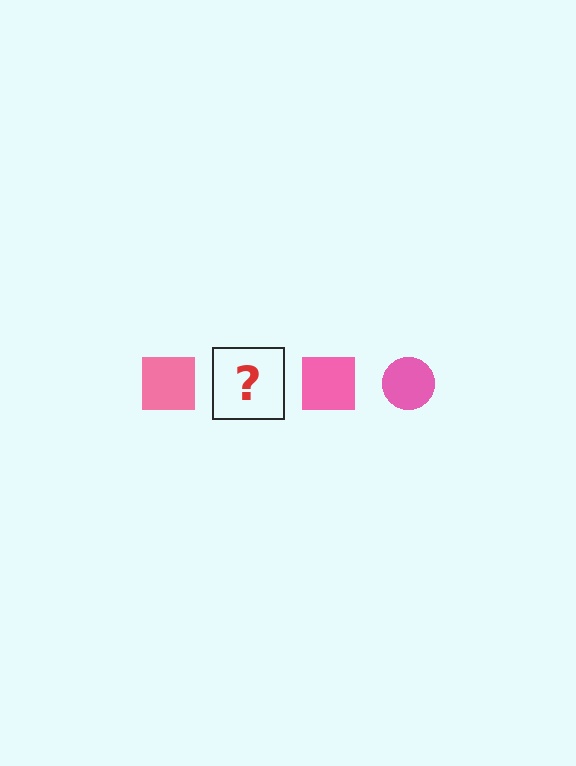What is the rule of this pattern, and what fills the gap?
The rule is that the pattern cycles through square, circle shapes in pink. The gap should be filled with a pink circle.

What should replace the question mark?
The question mark should be replaced with a pink circle.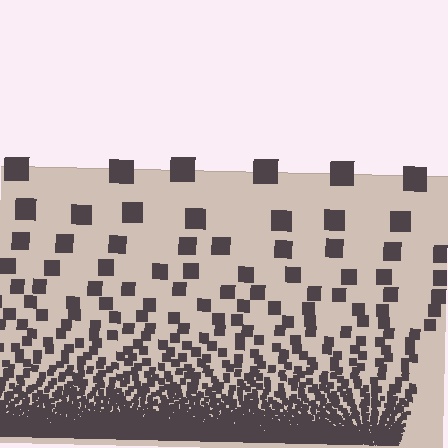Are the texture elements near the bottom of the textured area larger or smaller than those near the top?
Smaller. The gradient is inverted — elements near the bottom are smaller and denser.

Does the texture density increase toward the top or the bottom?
Density increases toward the bottom.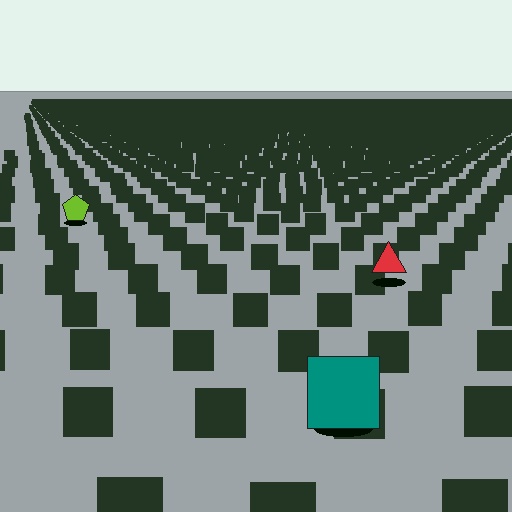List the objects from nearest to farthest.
From nearest to farthest: the teal square, the red triangle, the lime pentagon.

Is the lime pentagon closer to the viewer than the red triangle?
No. The red triangle is closer — you can tell from the texture gradient: the ground texture is coarser near it.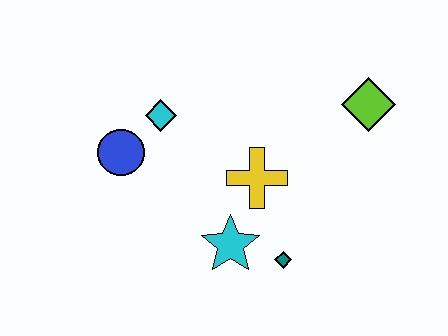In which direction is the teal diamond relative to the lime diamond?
The teal diamond is below the lime diamond.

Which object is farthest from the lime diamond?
The blue circle is farthest from the lime diamond.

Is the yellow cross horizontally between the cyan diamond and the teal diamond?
Yes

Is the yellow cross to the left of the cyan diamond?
No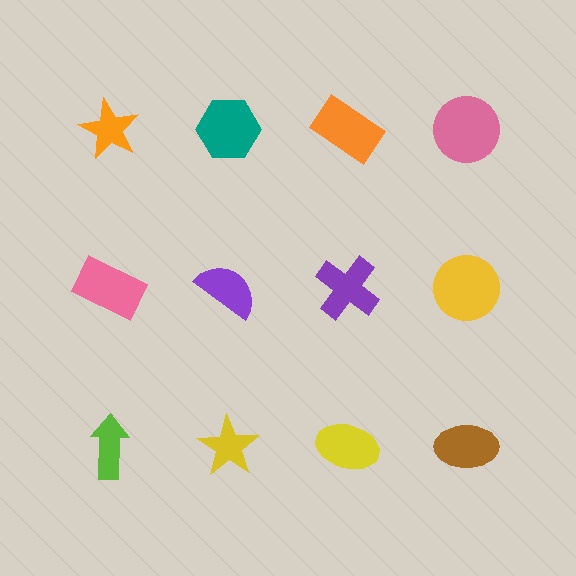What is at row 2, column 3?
A purple cross.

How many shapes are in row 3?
4 shapes.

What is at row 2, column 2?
A purple semicircle.